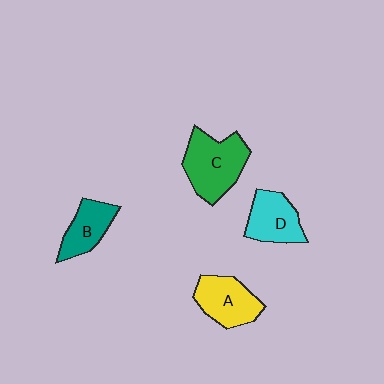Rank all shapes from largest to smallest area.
From largest to smallest: C (green), A (yellow), D (cyan), B (teal).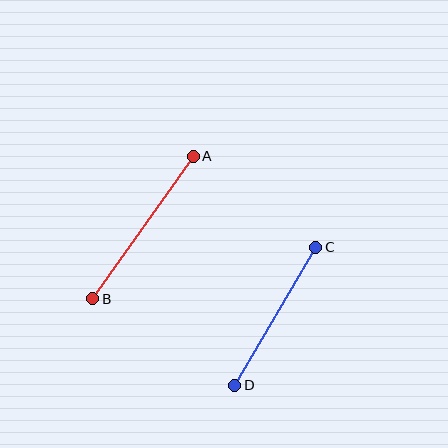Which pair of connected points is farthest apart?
Points A and B are farthest apart.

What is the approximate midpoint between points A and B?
The midpoint is at approximately (143, 228) pixels.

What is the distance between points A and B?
The distance is approximately 175 pixels.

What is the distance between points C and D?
The distance is approximately 160 pixels.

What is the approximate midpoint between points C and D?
The midpoint is at approximately (275, 316) pixels.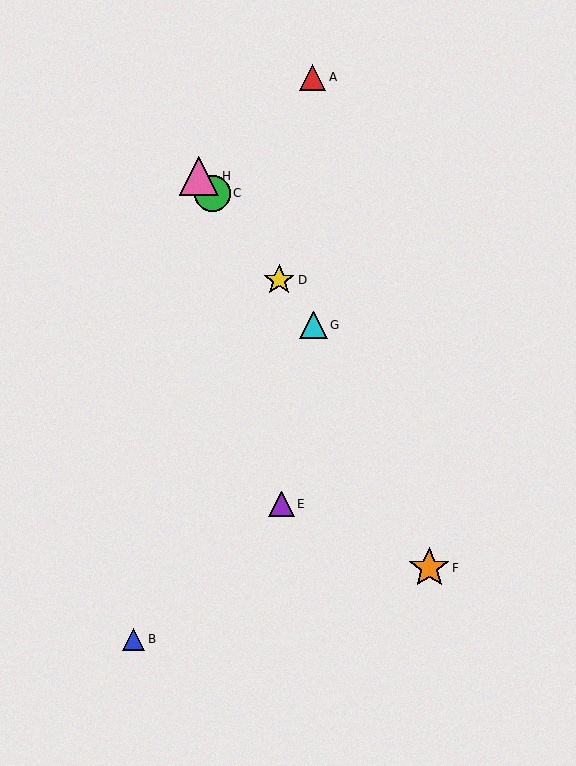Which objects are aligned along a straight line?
Objects C, D, G, H are aligned along a straight line.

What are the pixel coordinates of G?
Object G is at (314, 325).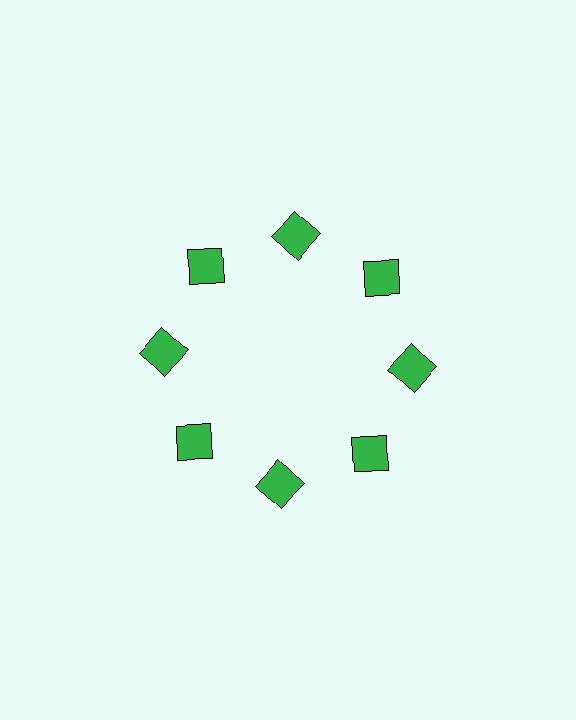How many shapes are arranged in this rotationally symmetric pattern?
There are 8 shapes, arranged in 8 groups of 1.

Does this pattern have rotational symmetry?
Yes, this pattern has 8-fold rotational symmetry. It looks the same after rotating 45 degrees around the center.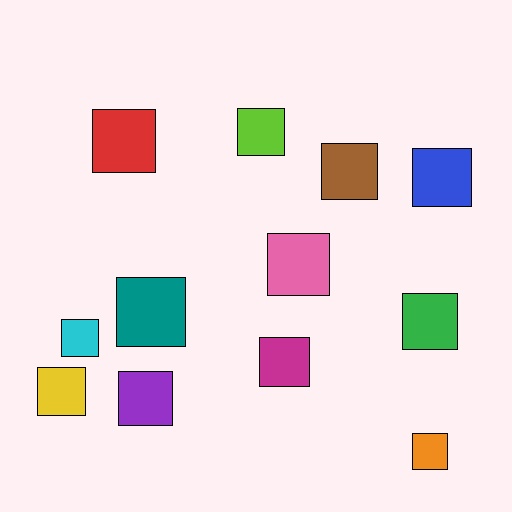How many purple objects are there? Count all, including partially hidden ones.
There is 1 purple object.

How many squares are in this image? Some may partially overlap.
There are 12 squares.